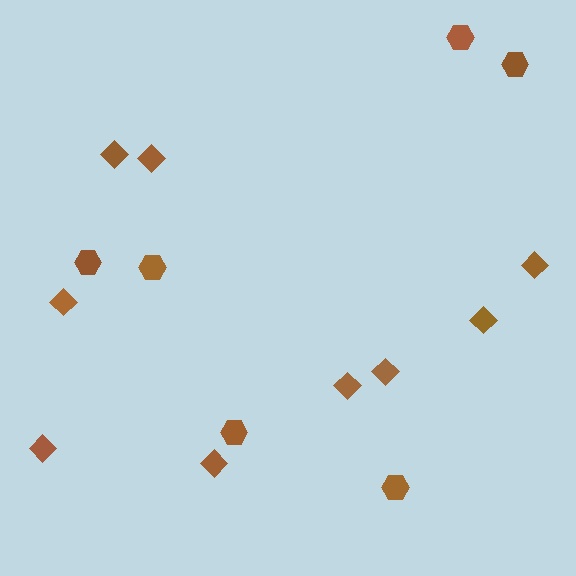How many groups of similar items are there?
There are 2 groups: one group of diamonds (9) and one group of hexagons (6).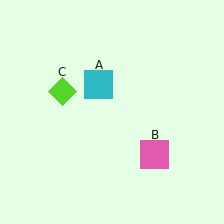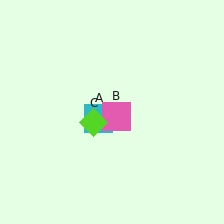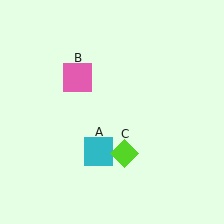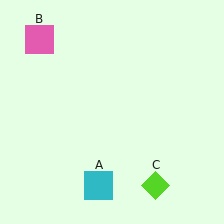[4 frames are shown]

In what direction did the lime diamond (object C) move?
The lime diamond (object C) moved down and to the right.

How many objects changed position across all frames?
3 objects changed position: cyan square (object A), pink square (object B), lime diamond (object C).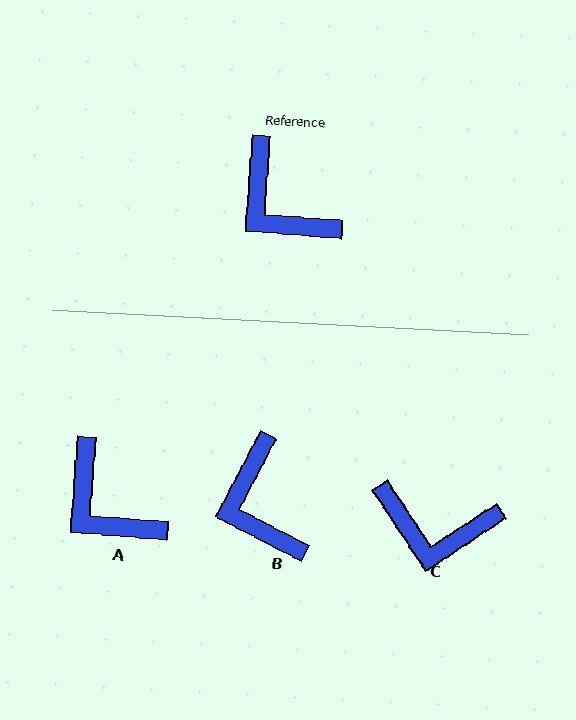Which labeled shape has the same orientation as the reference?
A.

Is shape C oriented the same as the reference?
No, it is off by about 38 degrees.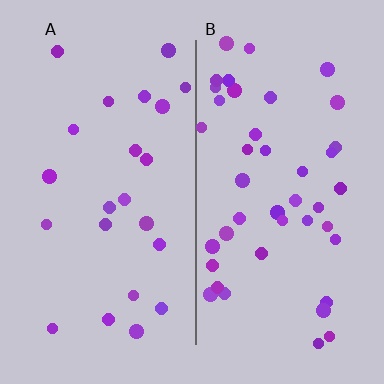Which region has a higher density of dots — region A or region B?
B (the right).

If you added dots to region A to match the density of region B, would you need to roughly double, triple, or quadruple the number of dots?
Approximately double.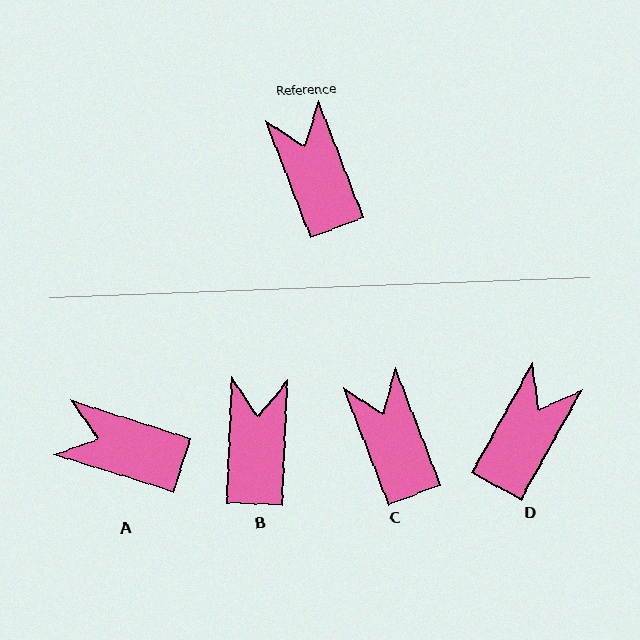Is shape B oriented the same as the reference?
No, it is off by about 24 degrees.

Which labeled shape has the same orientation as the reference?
C.